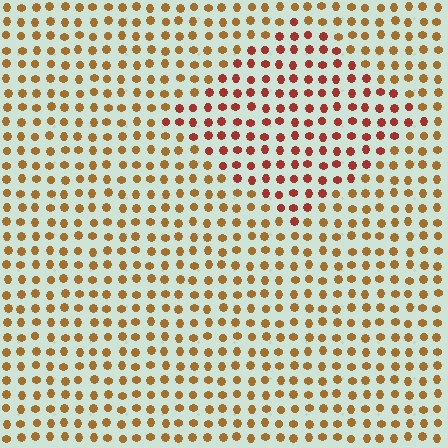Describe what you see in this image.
The image is filled with small brown elements in a uniform arrangement. A diamond-shaped region is visible where the elements are tinted to a slightly different hue, forming a subtle color boundary.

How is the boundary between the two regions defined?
The boundary is defined purely by a slight shift in hue (about 32 degrees). Spacing, size, and orientation are identical on both sides.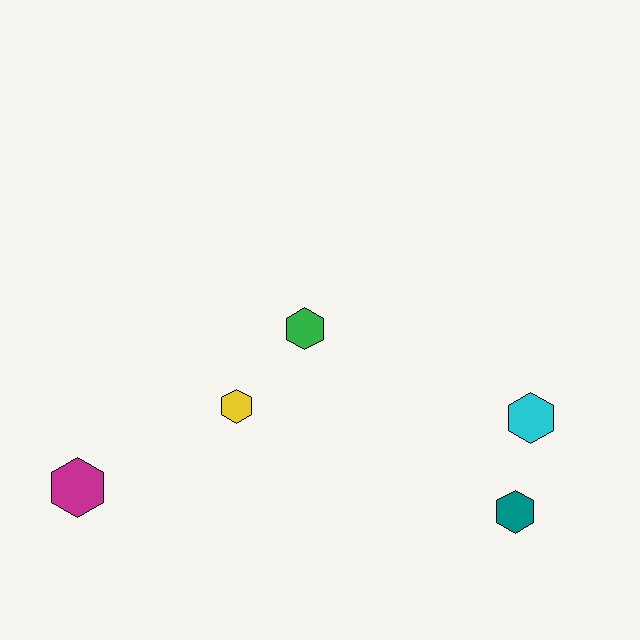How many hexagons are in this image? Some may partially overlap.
There are 5 hexagons.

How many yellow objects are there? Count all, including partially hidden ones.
There is 1 yellow object.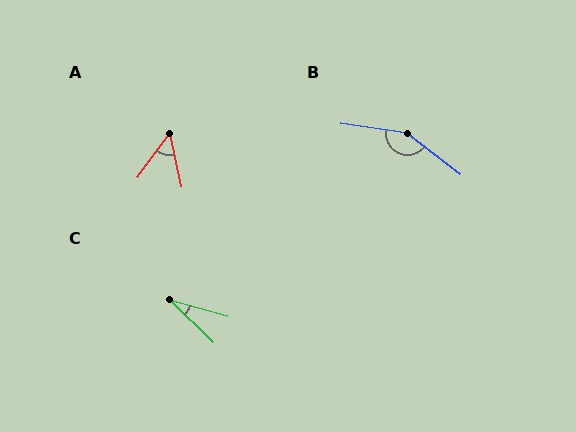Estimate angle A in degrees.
Approximately 48 degrees.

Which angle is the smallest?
C, at approximately 29 degrees.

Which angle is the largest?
B, at approximately 150 degrees.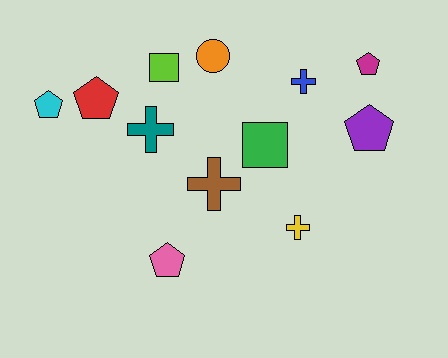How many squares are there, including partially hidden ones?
There are 2 squares.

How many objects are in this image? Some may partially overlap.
There are 12 objects.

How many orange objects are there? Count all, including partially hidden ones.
There is 1 orange object.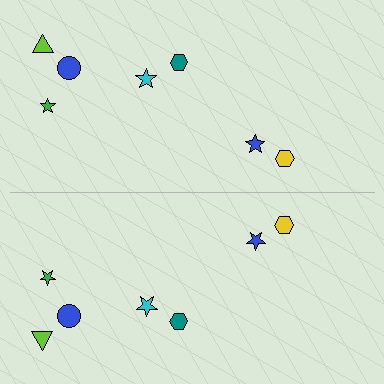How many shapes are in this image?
There are 14 shapes in this image.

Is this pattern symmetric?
Yes, this pattern has bilateral (reflection) symmetry.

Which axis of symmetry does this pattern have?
The pattern has a horizontal axis of symmetry running through the center of the image.